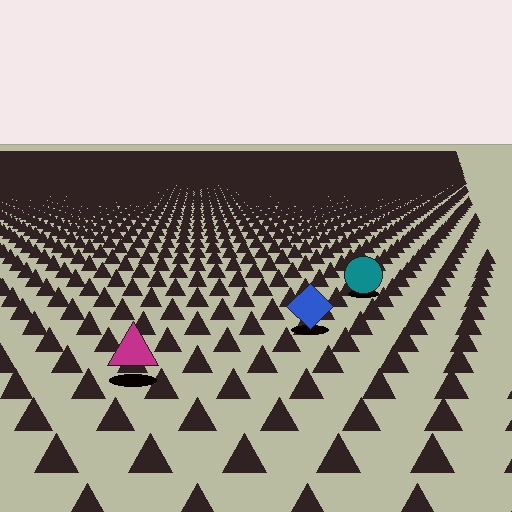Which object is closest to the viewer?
The magenta triangle is closest. The texture marks near it are larger and more spread out.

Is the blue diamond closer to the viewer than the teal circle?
Yes. The blue diamond is closer — you can tell from the texture gradient: the ground texture is coarser near it.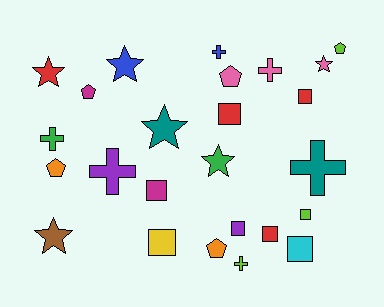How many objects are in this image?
There are 25 objects.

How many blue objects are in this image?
There are 2 blue objects.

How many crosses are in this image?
There are 6 crosses.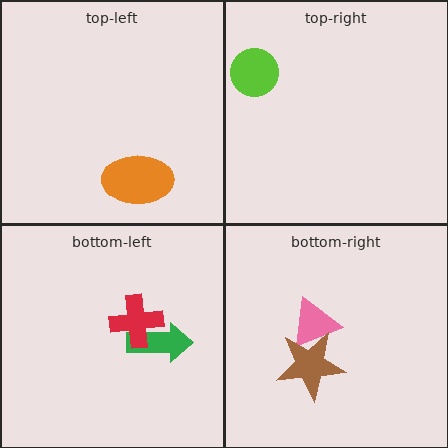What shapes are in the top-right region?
The lime circle.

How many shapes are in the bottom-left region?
2.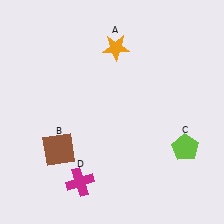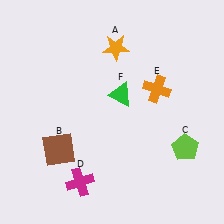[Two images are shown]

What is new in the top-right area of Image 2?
A green triangle (F) was added in the top-right area of Image 2.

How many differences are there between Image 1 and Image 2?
There are 2 differences between the two images.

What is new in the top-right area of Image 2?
An orange cross (E) was added in the top-right area of Image 2.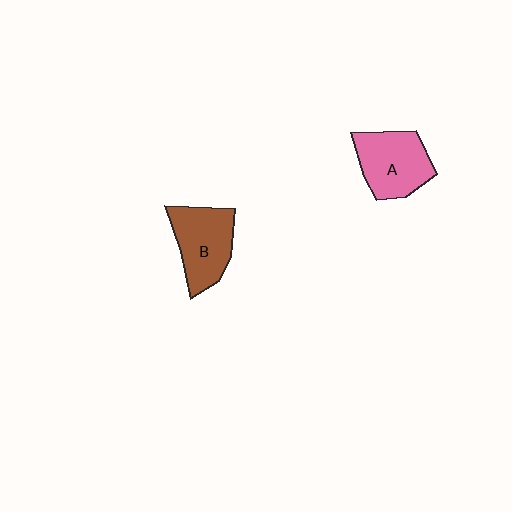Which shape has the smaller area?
Shape B (brown).